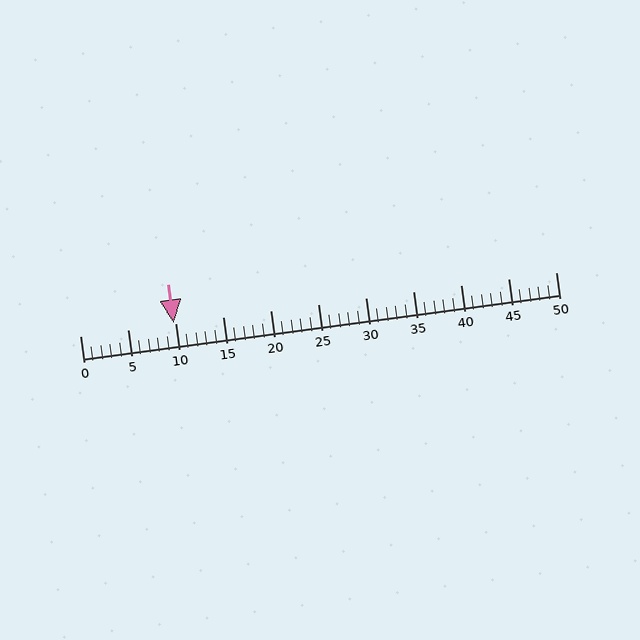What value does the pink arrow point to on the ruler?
The pink arrow points to approximately 10.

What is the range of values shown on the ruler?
The ruler shows values from 0 to 50.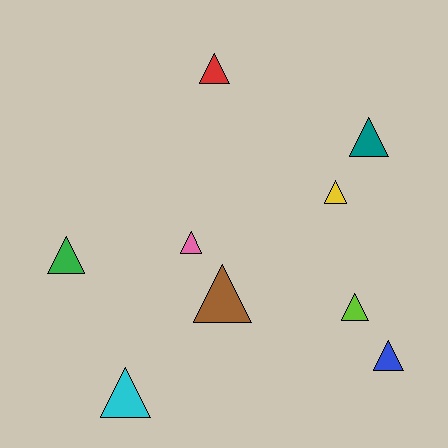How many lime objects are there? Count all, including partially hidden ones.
There is 1 lime object.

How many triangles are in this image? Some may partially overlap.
There are 9 triangles.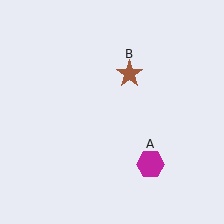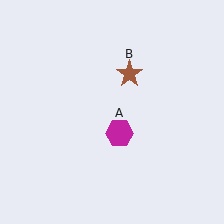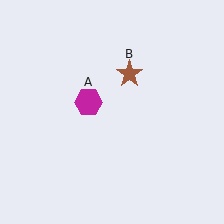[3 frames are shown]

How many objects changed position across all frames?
1 object changed position: magenta hexagon (object A).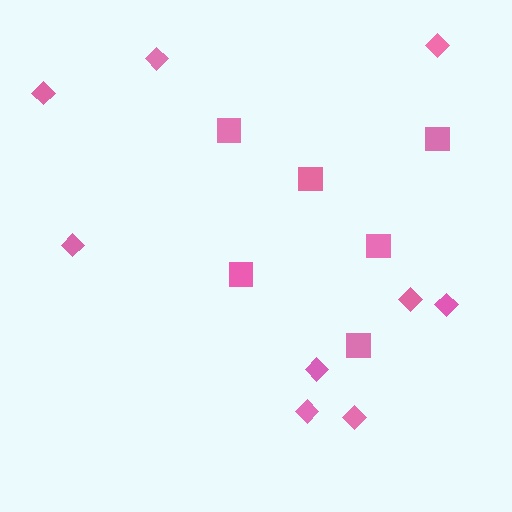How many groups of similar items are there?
There are 2 groups: one group of squares (6) and one group of diamonds (9).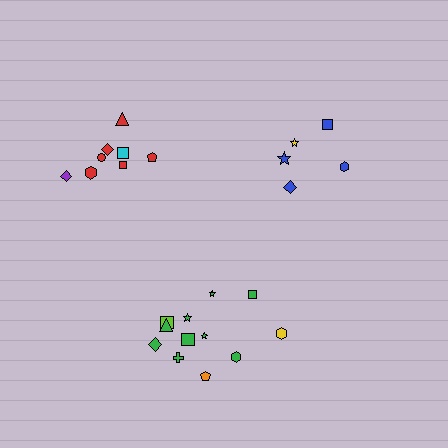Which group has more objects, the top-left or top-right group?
The top-left group.